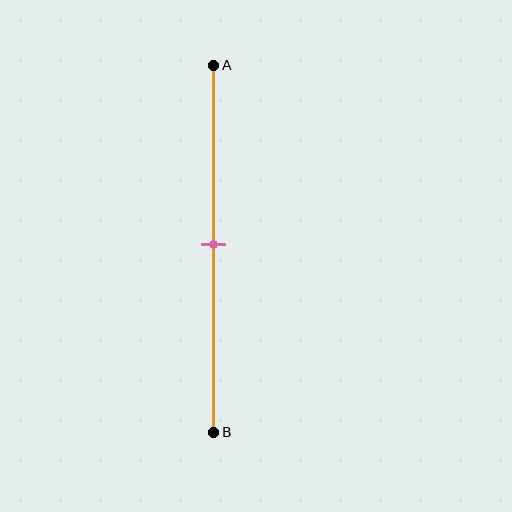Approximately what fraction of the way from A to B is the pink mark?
The pink mark is approximately 50% of the way from A to B.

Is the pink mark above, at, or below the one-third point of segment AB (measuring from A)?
The pink mark is below the one-third point of segment AB.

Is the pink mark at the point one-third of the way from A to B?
No, the mark is at about 50% from A, not at the 33% one-third point.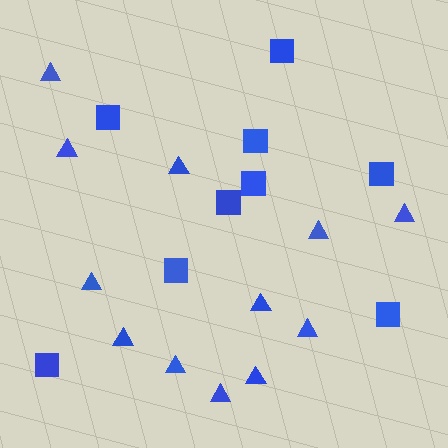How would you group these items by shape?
There are 2 groups: one group of triangles (12) and one group of squares (9).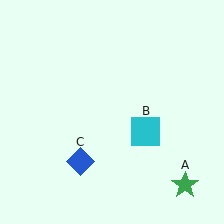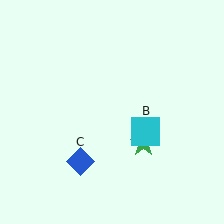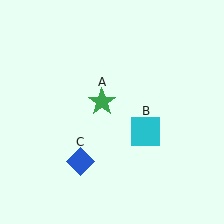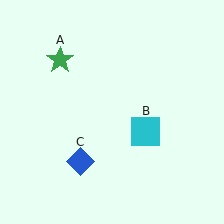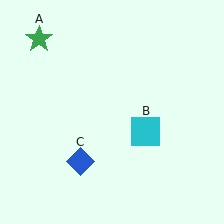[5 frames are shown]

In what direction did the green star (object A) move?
The green star (object A) moved up and to the left.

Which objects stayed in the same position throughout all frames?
Cyan square (object B) and blue diamond (object C) remained stationary.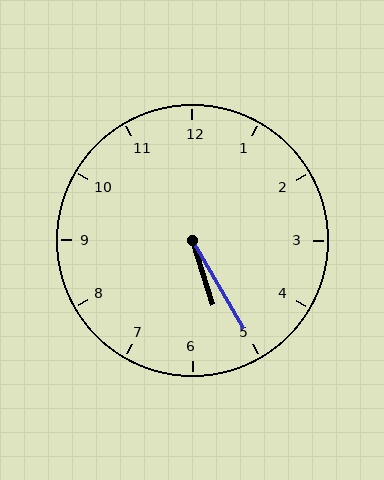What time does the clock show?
5:25.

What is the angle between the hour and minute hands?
Approximately 12 degrees.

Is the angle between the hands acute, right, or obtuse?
It is acute.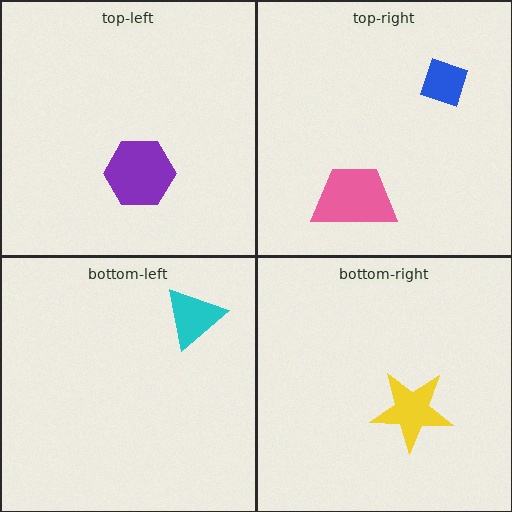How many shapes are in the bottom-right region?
1.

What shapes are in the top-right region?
The blue diamond, the pink trapezoid.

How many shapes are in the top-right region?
2.